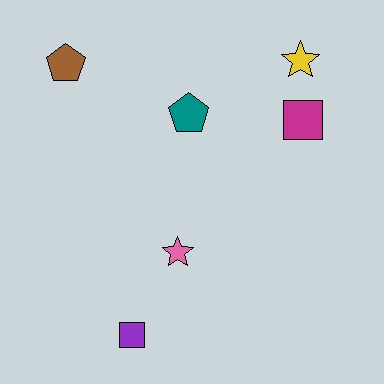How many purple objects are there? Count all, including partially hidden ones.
There is 1 purple object.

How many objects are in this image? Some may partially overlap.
There are 6 objects.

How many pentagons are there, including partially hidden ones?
There are 2 pentagons.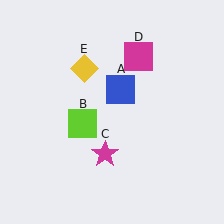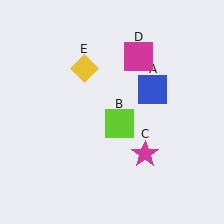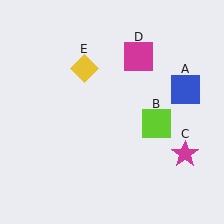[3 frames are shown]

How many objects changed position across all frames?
3 objects changed position: blue square (object A), lime square (object B), magenta star (object C).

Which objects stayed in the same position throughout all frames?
Magenta square (object D) and yellow diamond (object E) remained stationary.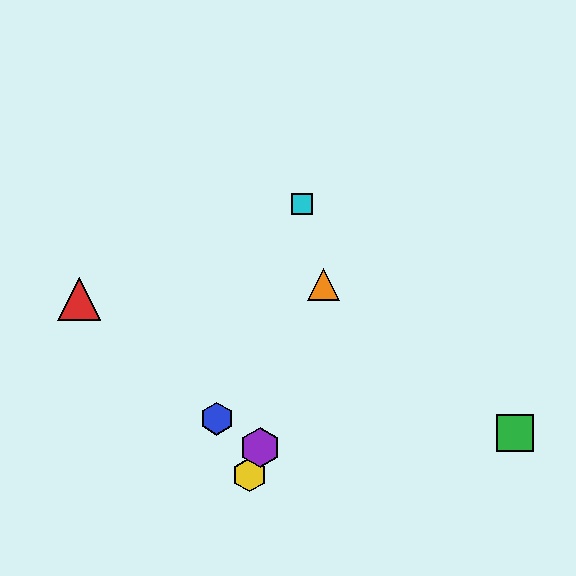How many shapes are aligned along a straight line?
3 shapes (the yellow hexagon, the purple hexagon, the orange triangle) are aligned along a straight line.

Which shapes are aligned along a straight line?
The yellow hexagon, the purple hexagon, the orange triangle are aligned along a straight line.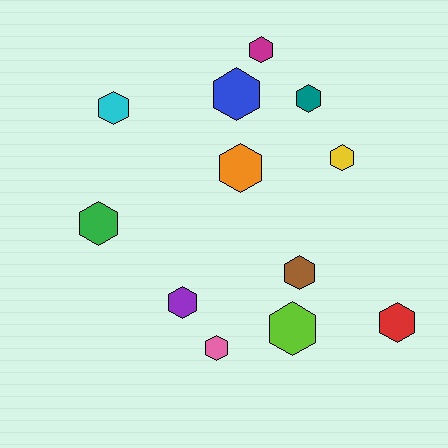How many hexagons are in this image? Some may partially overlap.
There are 12 hexagons.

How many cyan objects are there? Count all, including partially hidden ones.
There is 1 cyan object.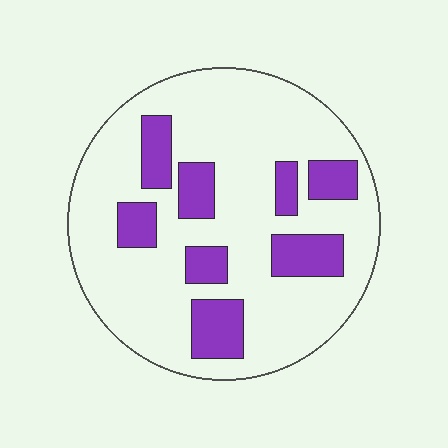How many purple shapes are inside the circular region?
8.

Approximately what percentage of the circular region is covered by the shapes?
Approximately 25%.